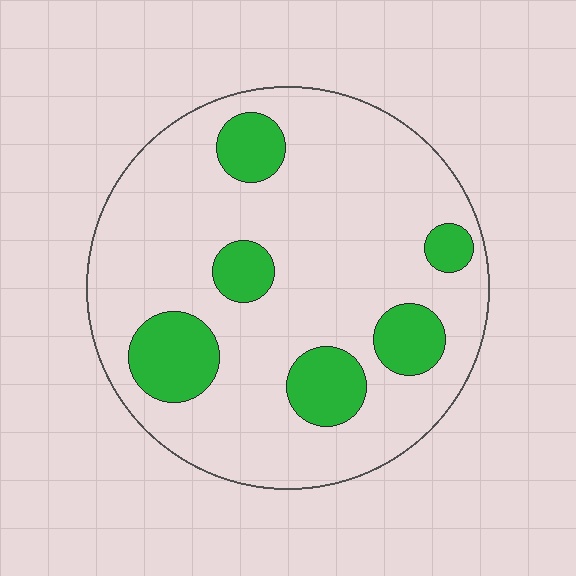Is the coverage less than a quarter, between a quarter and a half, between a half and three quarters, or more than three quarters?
Less than a quarter.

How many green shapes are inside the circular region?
6.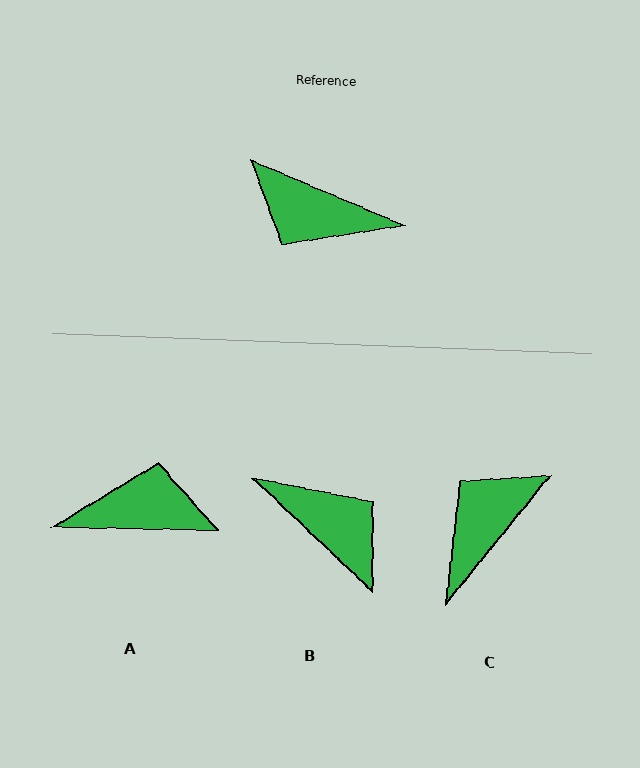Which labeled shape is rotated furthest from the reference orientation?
B, about 159 degrees away.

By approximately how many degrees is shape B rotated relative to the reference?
Approximately 159 degrees counter-clockwise.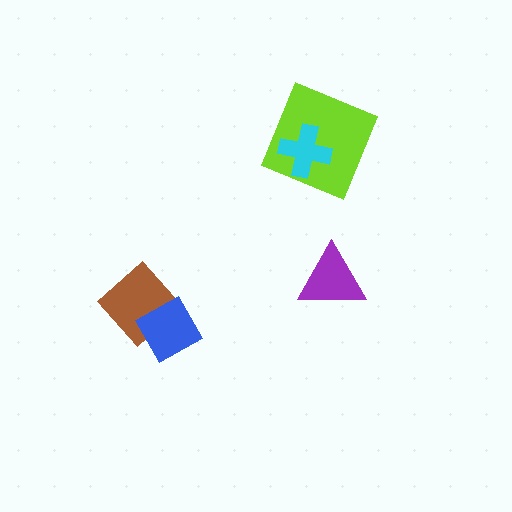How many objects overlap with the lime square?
1 object overlaps with the lime square.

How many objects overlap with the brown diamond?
1 object overlaps with the brown diamond.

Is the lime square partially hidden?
Yes, it is partially covered by another shape.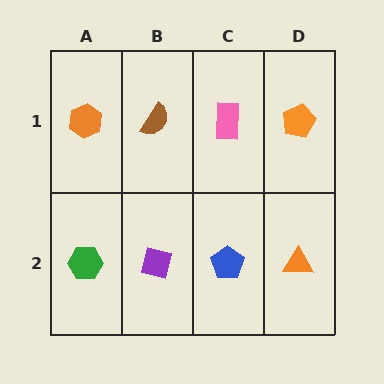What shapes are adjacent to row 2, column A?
An orange hexagon (row 1, column A), a purple square (row 2, column B).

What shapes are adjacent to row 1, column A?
A green hexagon (row 2, column A), a brown semicircle (row 1, column B).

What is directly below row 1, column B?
A purple square.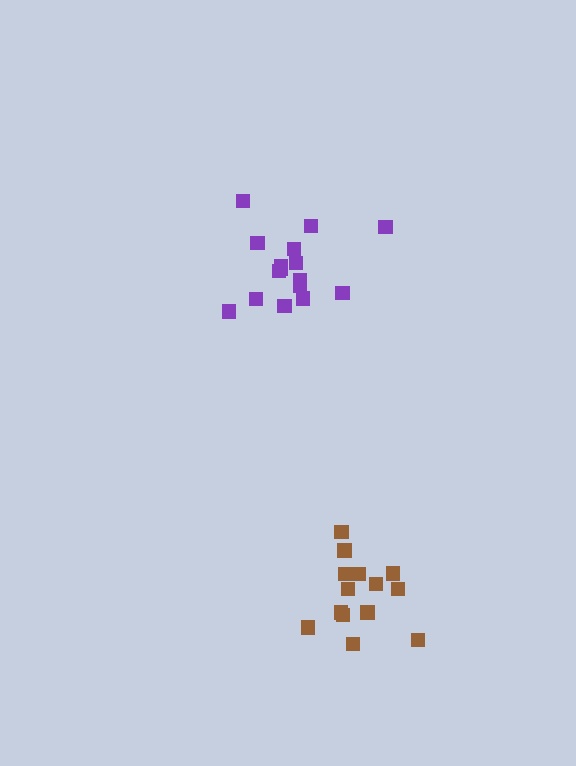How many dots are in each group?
Group 1: 16 dots, Group 2: 14 dots (30 total).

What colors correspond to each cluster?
The clusters are colored: purple, brown.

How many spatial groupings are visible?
There are 2 spatial groupings.